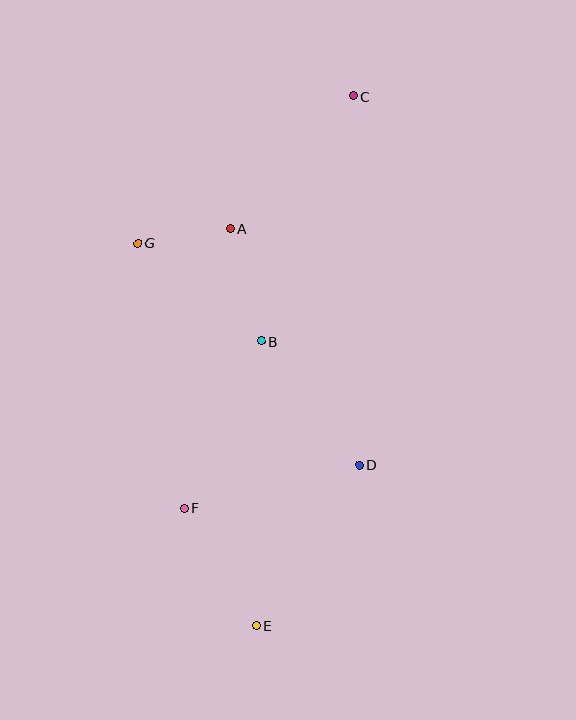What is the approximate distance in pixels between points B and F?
The distance between B and F is approximately 184 pixels.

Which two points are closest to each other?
Points A and G are closest to each other.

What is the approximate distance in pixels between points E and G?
The distance between E and G is approximately 401 pixels.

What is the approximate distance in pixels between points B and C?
The distance between B and C is approximately 261 pixels.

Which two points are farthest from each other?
Points C and E are farthest from each other.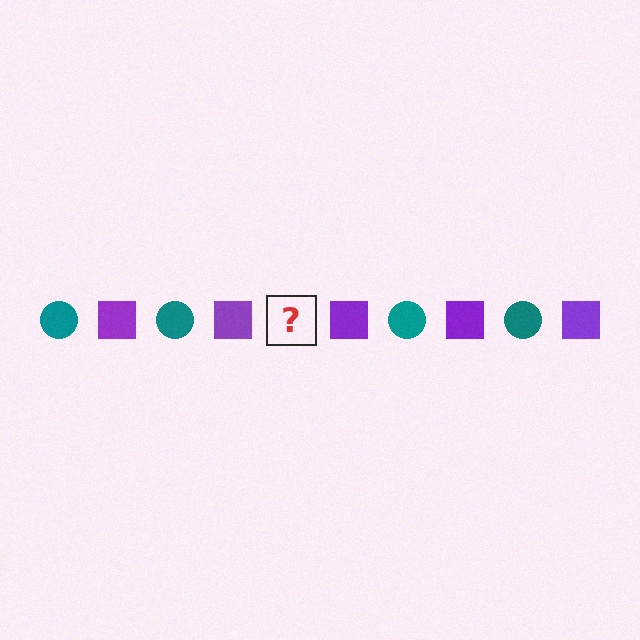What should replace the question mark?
The question mark should be replaced with a teal circle.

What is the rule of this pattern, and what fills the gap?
The rule is that the pattern alternates between teal circle and purple square. The gap should be filled with a teal circle.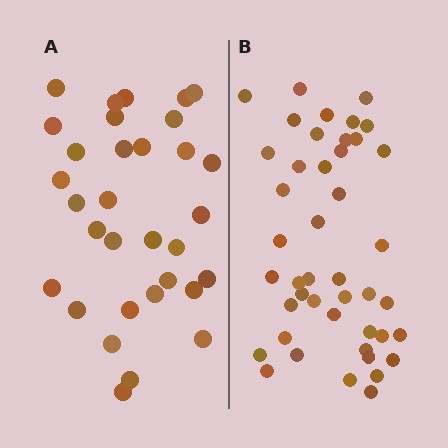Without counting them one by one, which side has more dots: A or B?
Region B (the right region) has more dots.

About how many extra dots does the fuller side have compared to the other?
Region B has roughly 12 or so more dots than region A.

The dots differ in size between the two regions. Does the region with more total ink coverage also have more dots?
No. Region A has more total ink coverage because its dots are larger, but region B actually contains more individual dots. Total area can be misleading — the number of items is what matters here.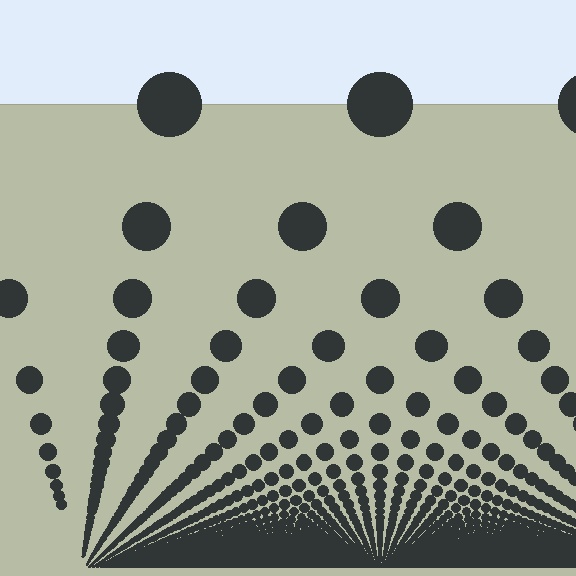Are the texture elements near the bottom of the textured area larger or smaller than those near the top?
Smaller. The gradient is inverted — elements near the bottom are smaller and denser.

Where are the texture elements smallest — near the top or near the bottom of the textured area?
Near the bottom.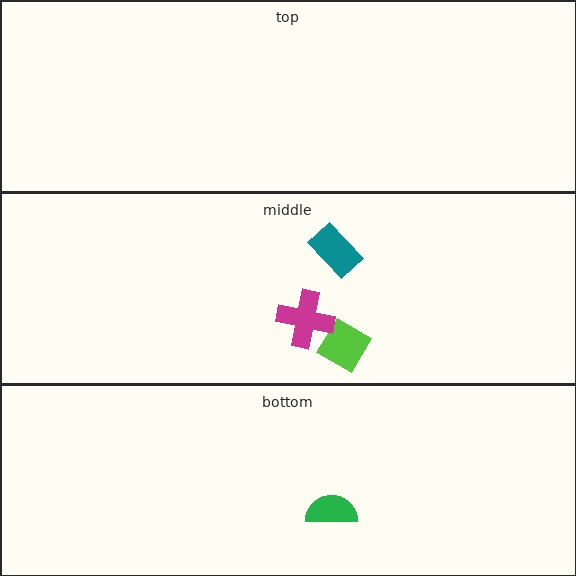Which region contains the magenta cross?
The middle region.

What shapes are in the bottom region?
The green semicircle.